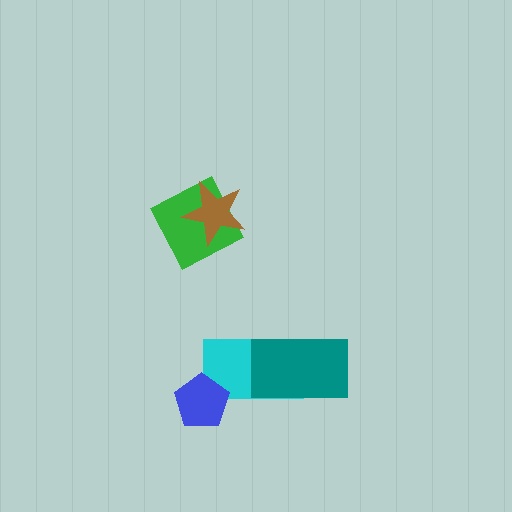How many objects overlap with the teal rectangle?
1 object overlaps with the teal rectangle.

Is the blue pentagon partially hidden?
No, no other shape covers it.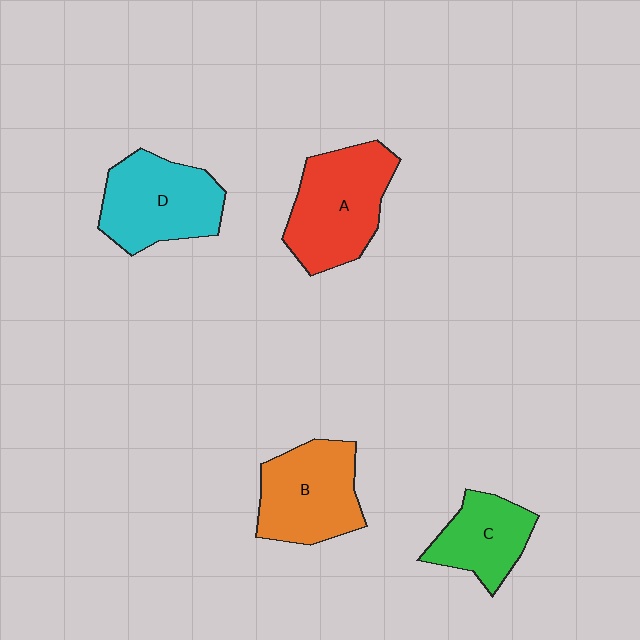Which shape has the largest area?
Shape A (red).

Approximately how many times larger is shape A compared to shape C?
Approximately 1.5 times.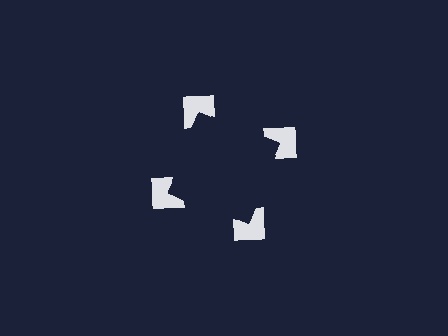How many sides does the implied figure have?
4 sides.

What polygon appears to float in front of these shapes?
An illusory square — its edges are inferred from the aligned wedge cuts in the notched squares, not physically drawn.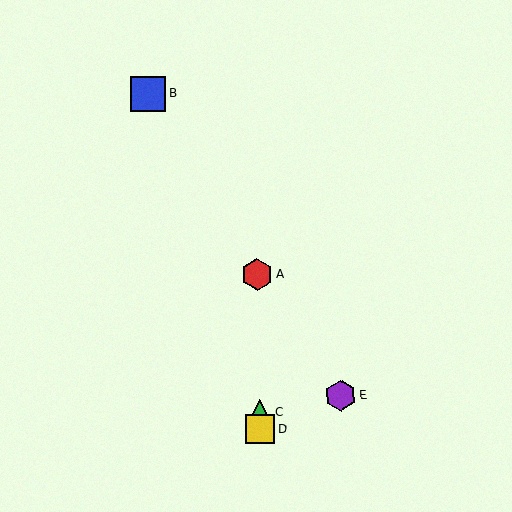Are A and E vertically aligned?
No, A is at x≈257 and E is at x≈341.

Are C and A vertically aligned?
Yes, both are at x≈260.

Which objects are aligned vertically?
Objects A, C, D are aligned vertically.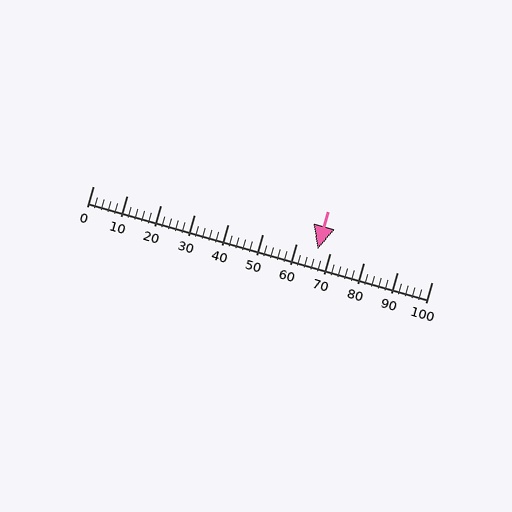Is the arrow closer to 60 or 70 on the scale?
The arrow is closer to 70.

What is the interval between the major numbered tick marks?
The major tick marks are spaced 10 units apart.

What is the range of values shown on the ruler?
The ruler shows values from 0 to 100.